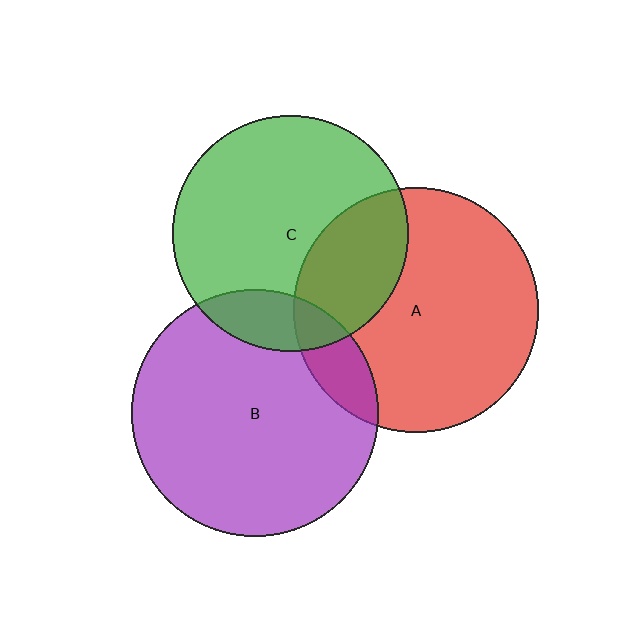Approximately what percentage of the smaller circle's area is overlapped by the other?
Approximately 15%.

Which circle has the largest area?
Circle B (purple).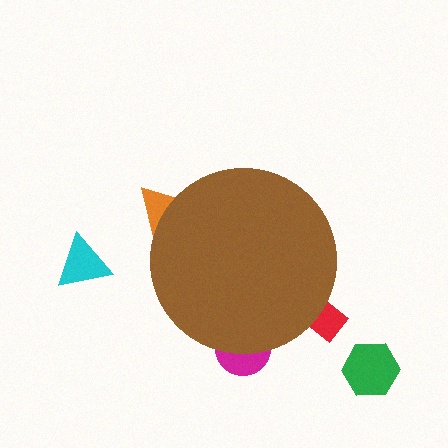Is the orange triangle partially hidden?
Yes, the orange triangle is partially hidden behind the brown circle.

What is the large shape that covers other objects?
A brown circle.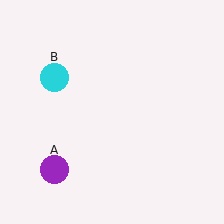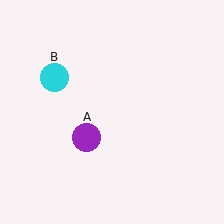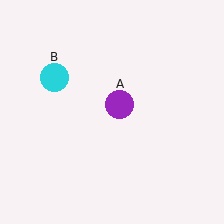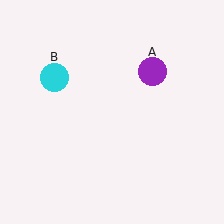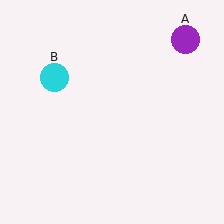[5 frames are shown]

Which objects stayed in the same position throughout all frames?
Cyan circle (object B) remained stationary.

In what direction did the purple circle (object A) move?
The purple circle (object A) moved up and to the right.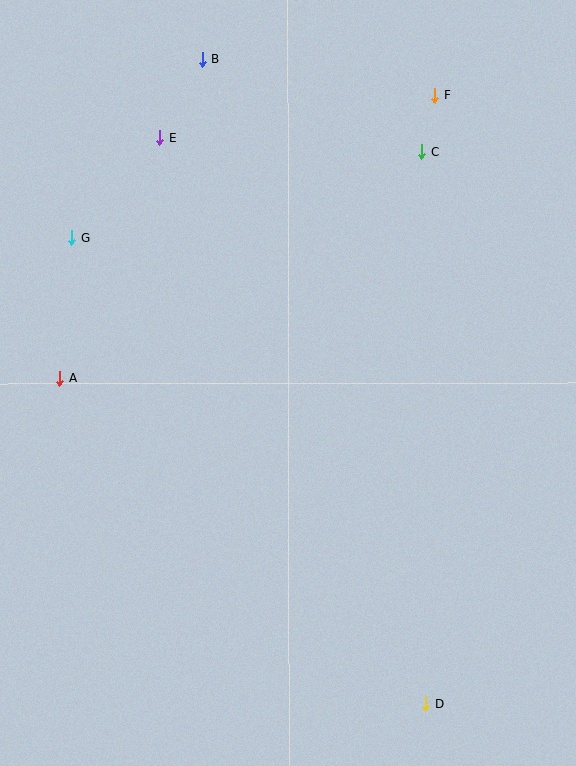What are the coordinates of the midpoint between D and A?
The midpoint between D and A is at (242, 541).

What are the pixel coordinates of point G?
Point G is at (71, 238).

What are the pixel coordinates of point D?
Point D is at (425, 704).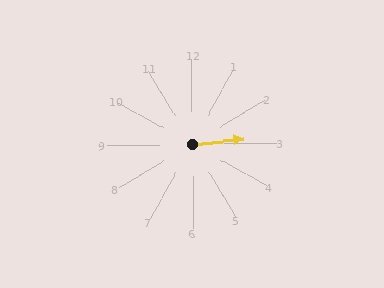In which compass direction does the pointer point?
East.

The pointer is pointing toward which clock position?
Roughly 3 o'clock.